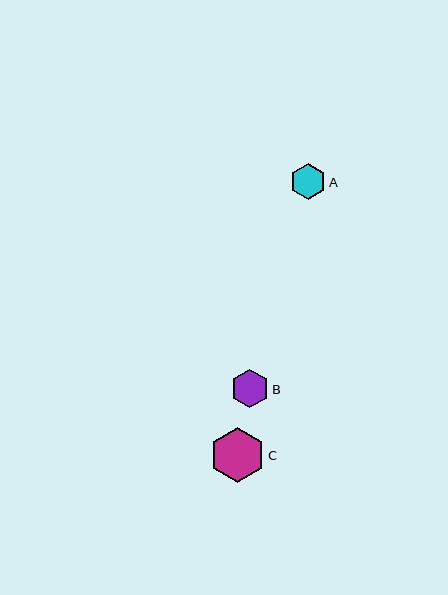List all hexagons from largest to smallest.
From largest to smallest: C, B, A.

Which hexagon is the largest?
Hexagon C is the largest with a size of approximately 55 pixels.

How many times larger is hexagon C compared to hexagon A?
Hexagon C is approximately 1.5 times the size of hexagon A.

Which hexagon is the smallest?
Hexagon A is the smallest with a size of approximately 36 pixels.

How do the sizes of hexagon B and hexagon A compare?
Hexagon B and hexagon A are approximately the same size.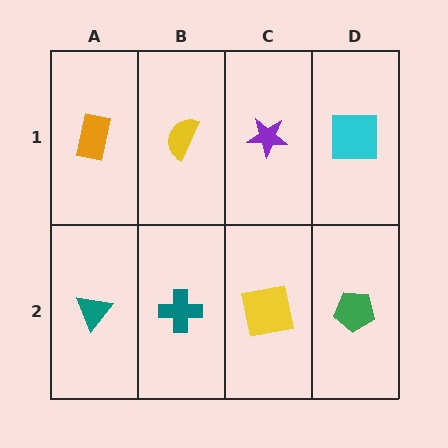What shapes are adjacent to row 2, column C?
A purple star (row 1, column C), a teal cross (row 2, column B), a green pentagon (row 2, column D).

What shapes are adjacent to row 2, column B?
A yellow semicircle (row 1, column B), a teal triangle (row 2, column A), a yellow square (row 2, column C).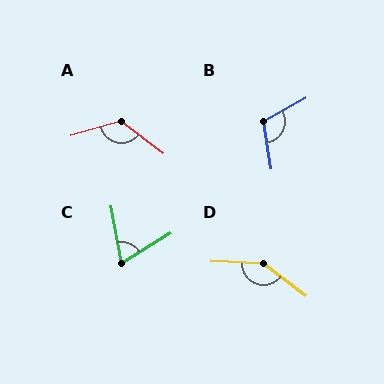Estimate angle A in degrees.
Approximately 127 degrees.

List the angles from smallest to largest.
C (69°), B (110°), A (127°), D (145°).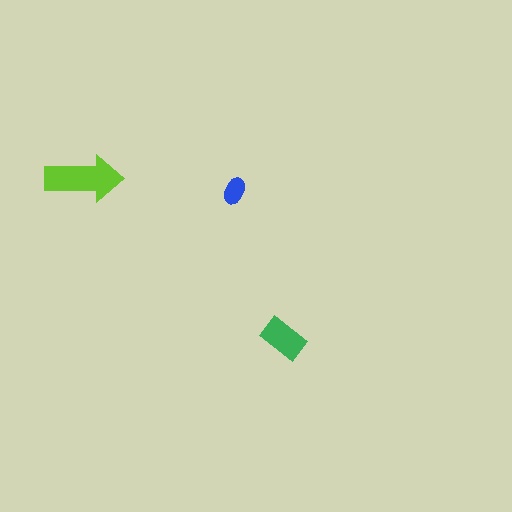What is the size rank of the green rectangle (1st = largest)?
2nd.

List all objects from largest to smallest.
The lime arrow, the green rectangle, the blue ellipse.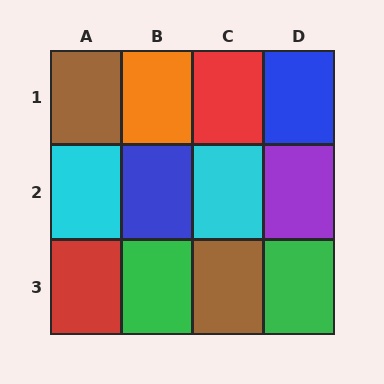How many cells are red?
2 cells are red.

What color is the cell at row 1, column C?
Red.